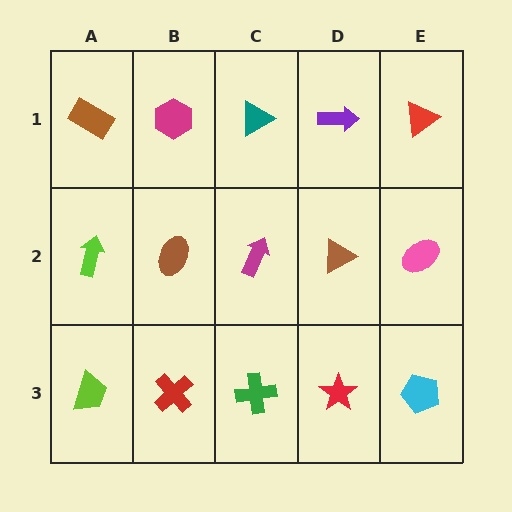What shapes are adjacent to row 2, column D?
A purple arrow (row 1, column D), a red star (row 3, column D), a magenta arrow (row 2, column C), a pink ellipse (row 2, column E).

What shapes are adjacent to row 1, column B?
A brown ellipse (row 2, column B), a brown rectangle (row 1, column A), a teal triangle (row 1, column C).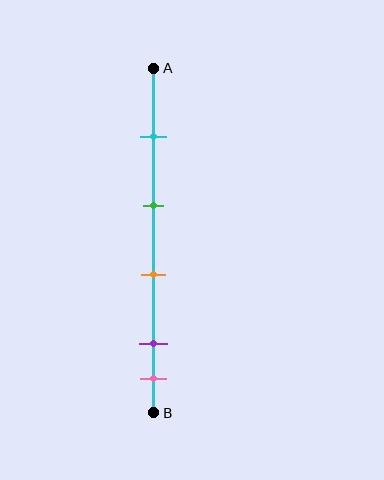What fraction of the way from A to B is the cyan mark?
The cyan mark is approximately 20% (0.2) of the way from A to B.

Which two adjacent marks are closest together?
The purple and pink marks are the closest adjacent pair.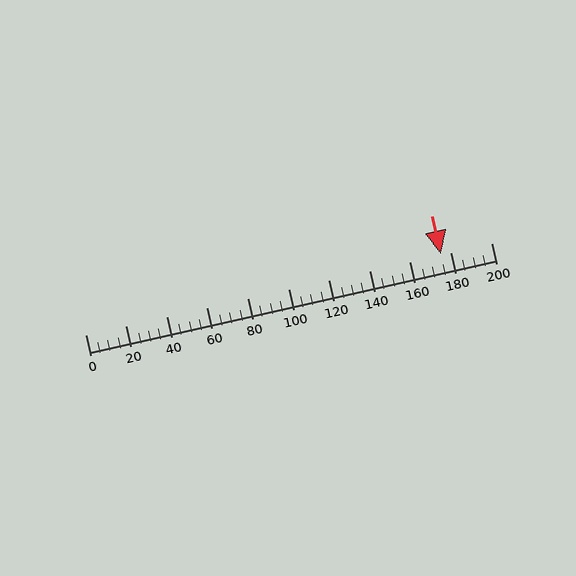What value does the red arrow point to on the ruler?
The red arrow points to approximately 175.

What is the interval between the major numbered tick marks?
The major tick marks are spaced 20 units apart.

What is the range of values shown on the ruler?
The ruler shows values from 0 to 200.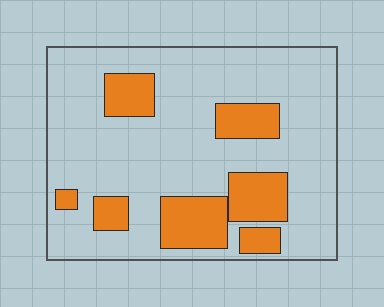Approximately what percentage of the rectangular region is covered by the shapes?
Approximately 20%.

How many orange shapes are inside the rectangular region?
7.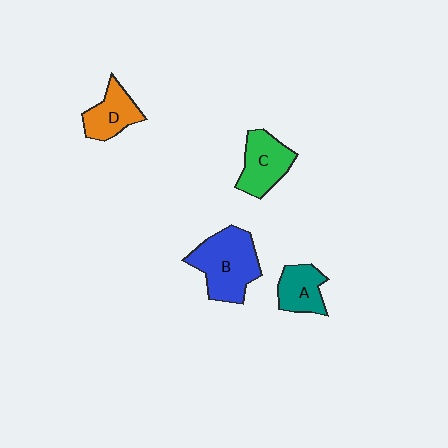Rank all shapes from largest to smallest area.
From largest to smallest: B (blue), C (green), D (orange), A (teal).